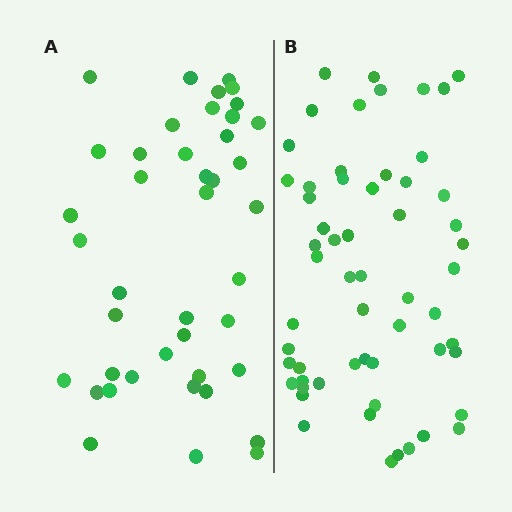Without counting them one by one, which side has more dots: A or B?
Region B (the right region) has more dots.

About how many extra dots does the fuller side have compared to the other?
Region B has approximately 15 more dots than region A.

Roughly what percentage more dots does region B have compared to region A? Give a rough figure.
About 40% more.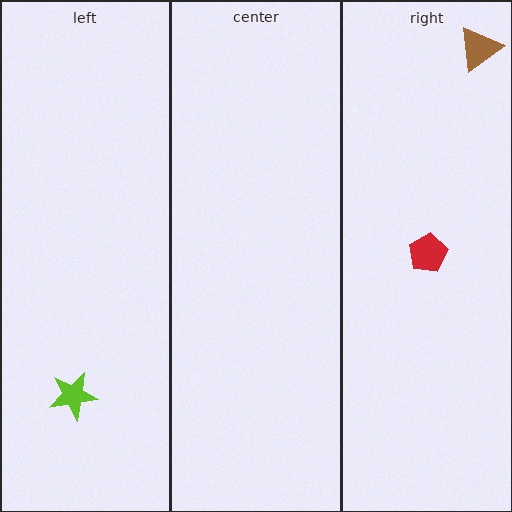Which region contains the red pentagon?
The right region.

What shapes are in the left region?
The lime star.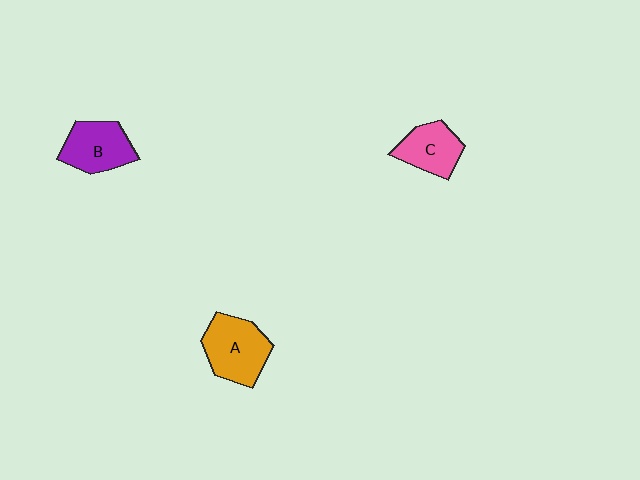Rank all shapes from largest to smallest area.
From largest to smallest: A (orange), B (purple), C (pink).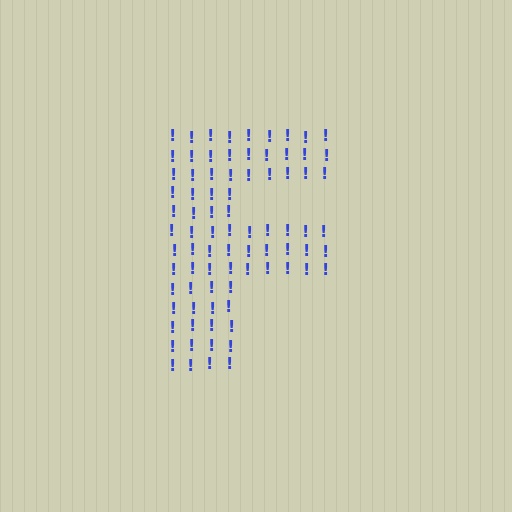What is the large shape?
The large shape is the letter F.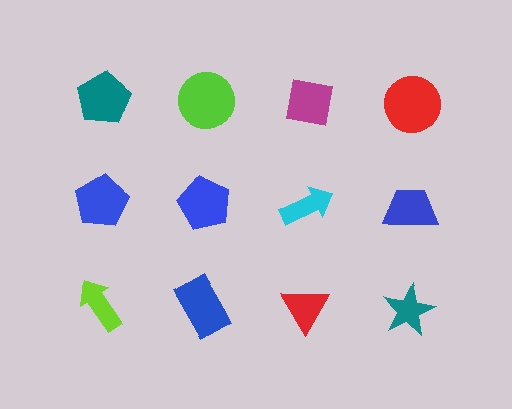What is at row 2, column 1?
A blue pentagon.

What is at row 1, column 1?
A teal pentagon.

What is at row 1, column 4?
A red circle.